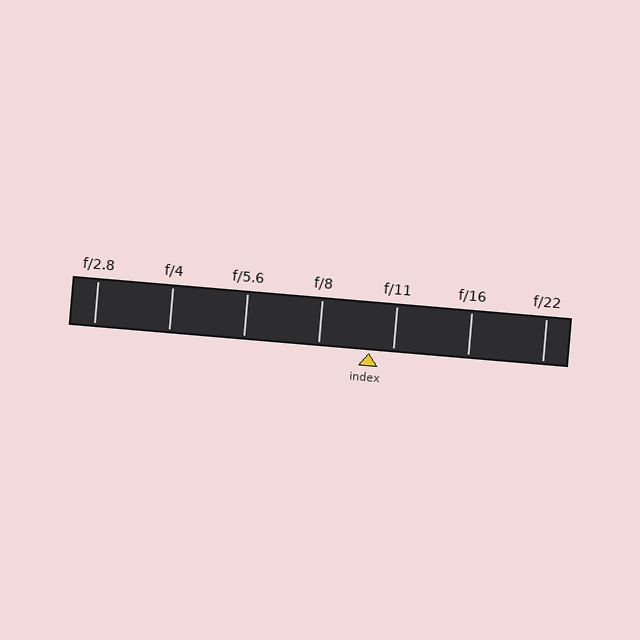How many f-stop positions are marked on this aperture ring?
There are 7 f-stop positions marked.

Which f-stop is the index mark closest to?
The index mark is closest to f/11.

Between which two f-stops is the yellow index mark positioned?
The index mark is between f/8 and f/11.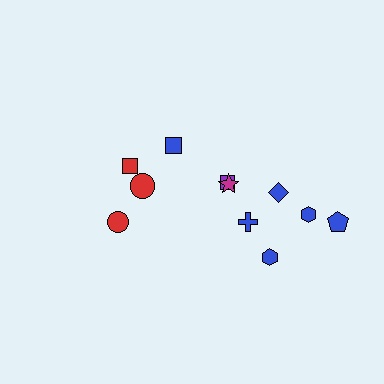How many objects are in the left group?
There are 3 objects.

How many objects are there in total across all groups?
There are 11 objects.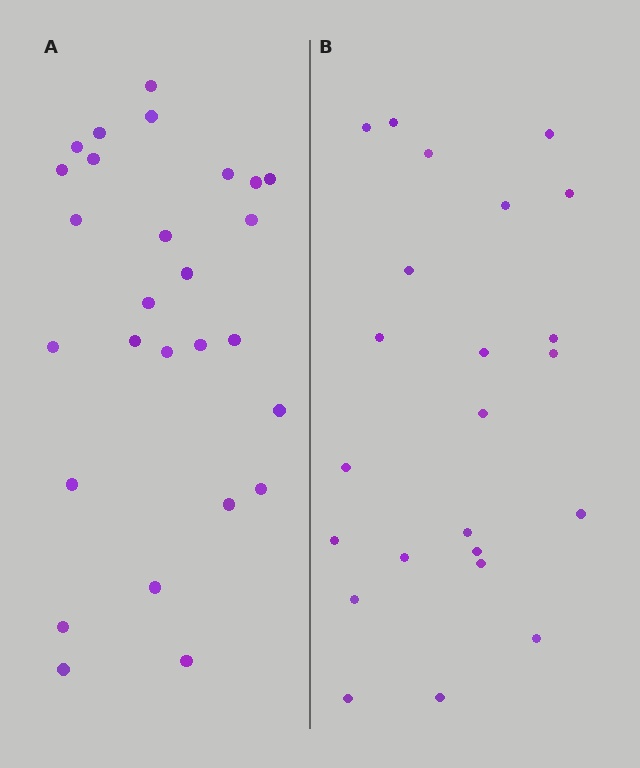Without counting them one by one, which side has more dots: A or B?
Region A (the left region) has more dots.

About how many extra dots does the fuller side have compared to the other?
Region A has about 4 more dots than region B.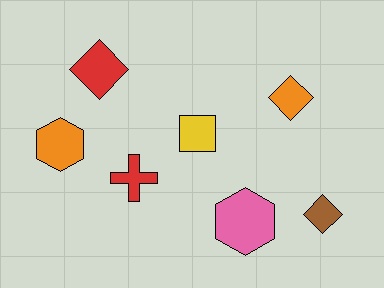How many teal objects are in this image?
There are no teal objects.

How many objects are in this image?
There are 7 objects.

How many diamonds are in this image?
There are 3 diamonds.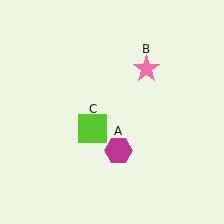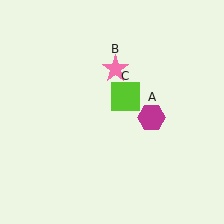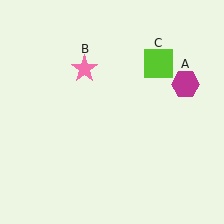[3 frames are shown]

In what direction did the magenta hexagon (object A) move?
The magenta hexagon (object A) moved up and to the right.